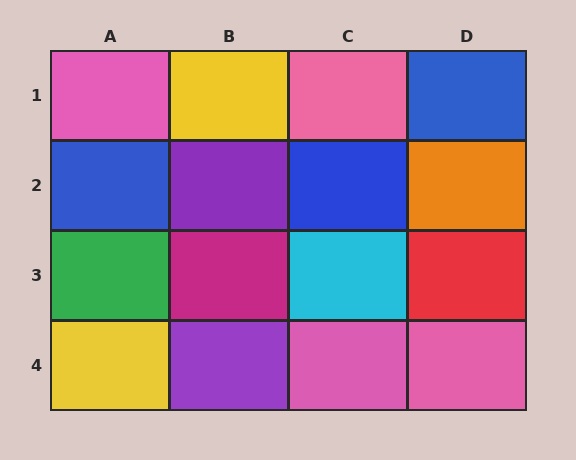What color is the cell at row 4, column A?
Yellow.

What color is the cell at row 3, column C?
Cyan.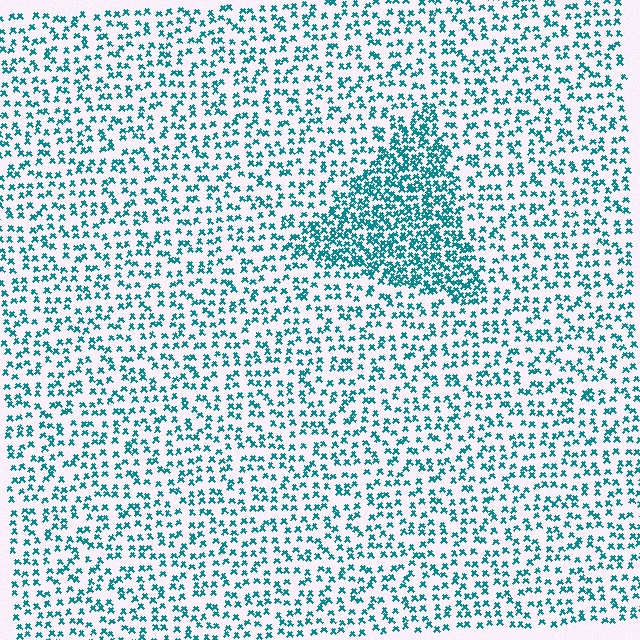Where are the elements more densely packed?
The elements are more densely packed inside the triangle boundary.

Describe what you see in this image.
The image contains small teal elements arranged at two different densities. A triangle-shaped region is visible where the elements are more densely packed than the surrounding area.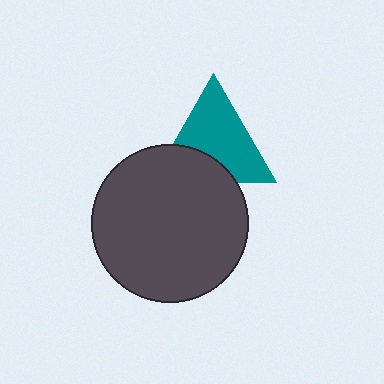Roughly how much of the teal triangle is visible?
Most of it is visible (roughly 68%).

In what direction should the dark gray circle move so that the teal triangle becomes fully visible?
The dark gray circle should move down. That is the shortest direction to clear the overlap and leave the teal triangle fully visible.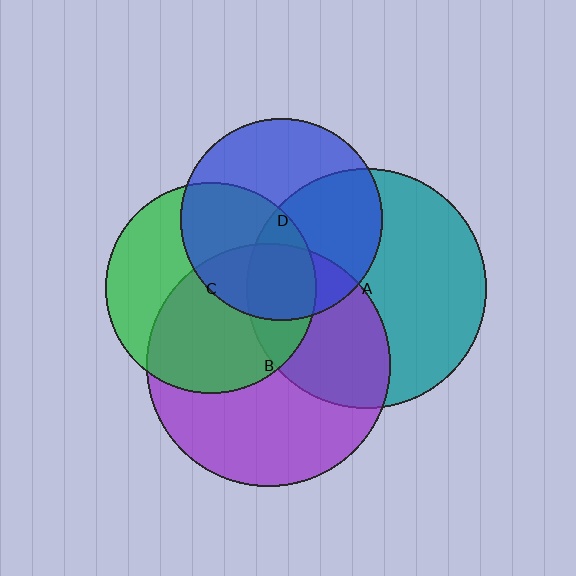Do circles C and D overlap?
Yes.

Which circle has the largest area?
Circle B (purple).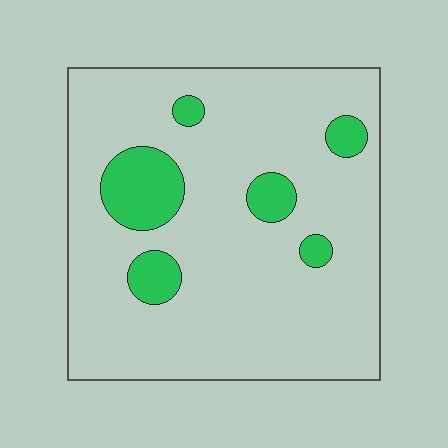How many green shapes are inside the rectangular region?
6.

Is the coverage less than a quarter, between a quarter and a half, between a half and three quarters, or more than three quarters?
Less than a quarter.